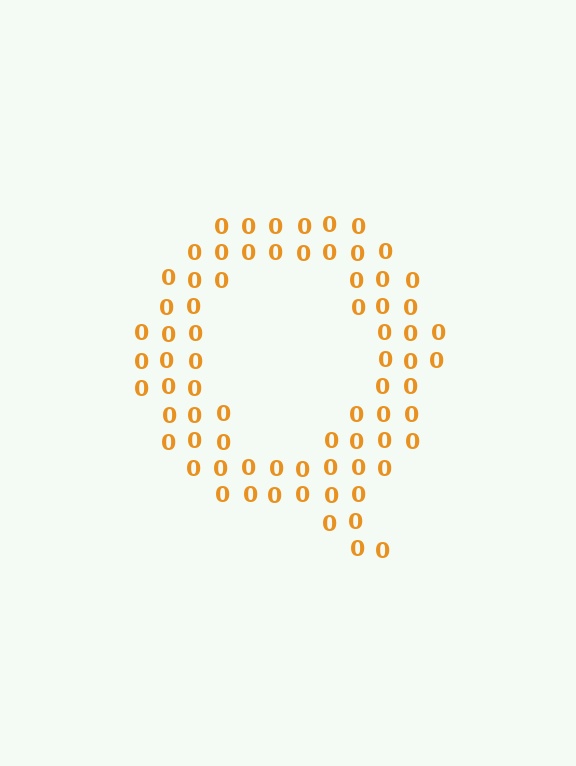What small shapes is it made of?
It is made of small digit 0's.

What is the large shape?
The large shape is the letter Q.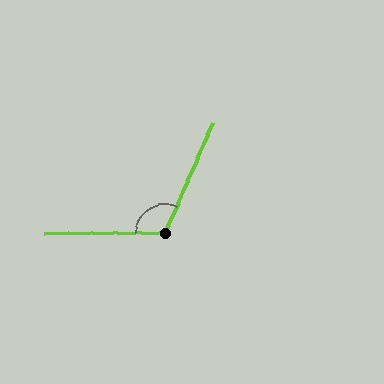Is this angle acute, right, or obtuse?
It is obtuse.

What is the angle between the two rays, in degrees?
Approximately 113 degrees.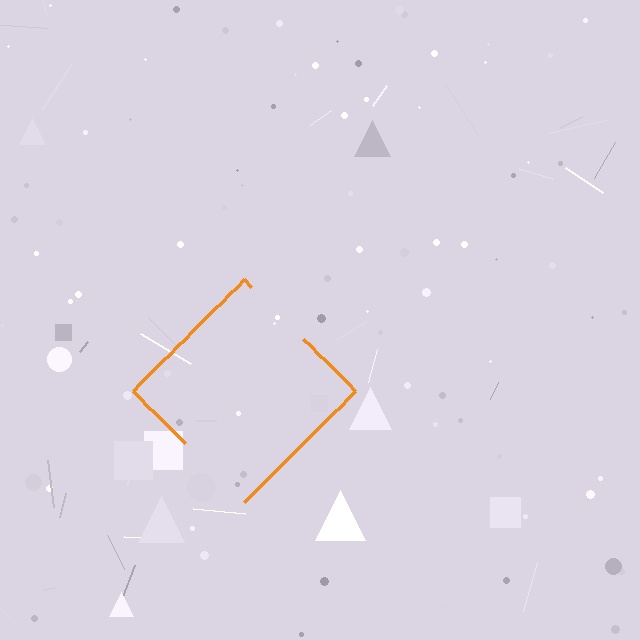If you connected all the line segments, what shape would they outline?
They would outline a diamond.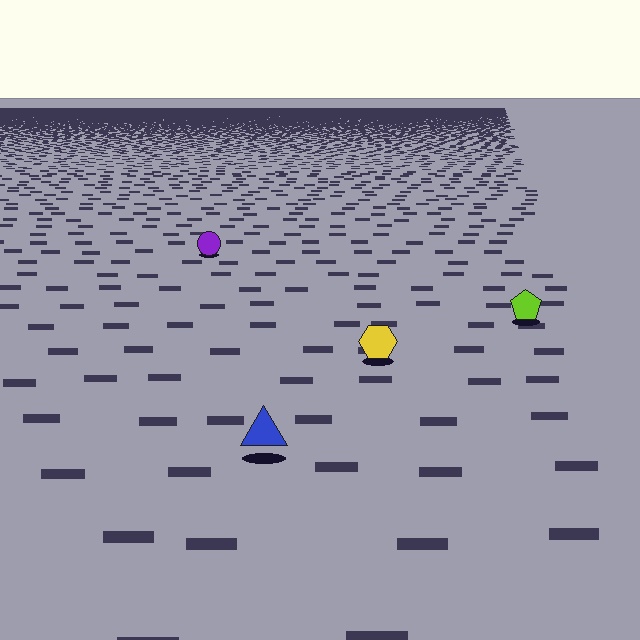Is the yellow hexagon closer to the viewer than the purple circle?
Yes. The yellow hexagon is closer — you can tell from the texture gradient: the ground texture is coarser near it.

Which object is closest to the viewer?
The blue triangle is closest. The texture marks near it are larger and more spread out.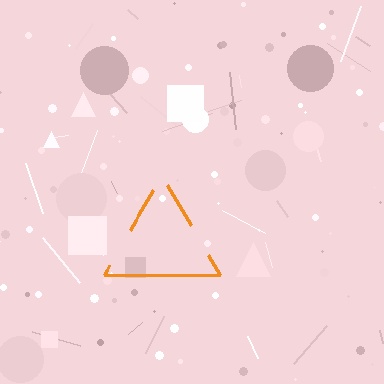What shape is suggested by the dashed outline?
The dashed outline suggests a triangle.